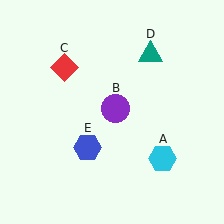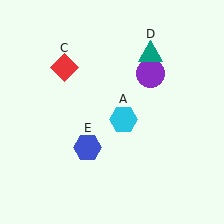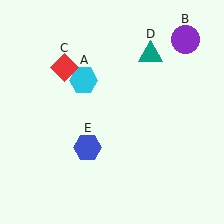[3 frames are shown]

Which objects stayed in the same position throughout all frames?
Red diamond (object C) and teal triangle (object D) and blue hexagon (object E) remained stationary.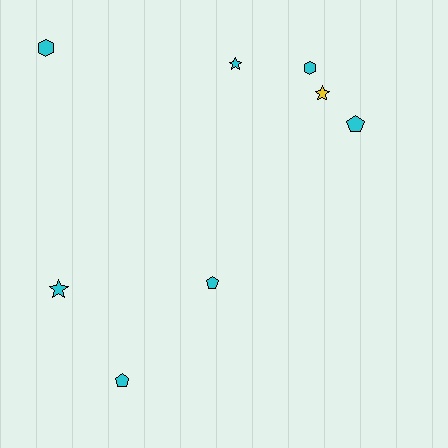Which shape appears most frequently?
Pentagon, with 3 objects.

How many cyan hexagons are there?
There are 2 cyan hexagons.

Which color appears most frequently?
Cyan, with 7 objects.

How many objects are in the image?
There are 8 objects.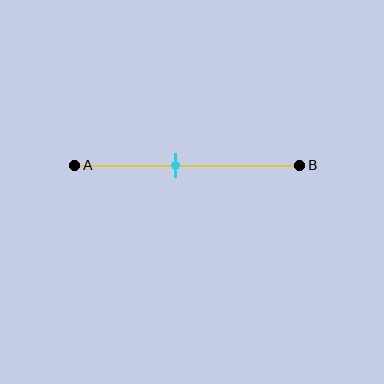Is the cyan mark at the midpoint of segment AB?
No, the mark is at about 45% from A, not at the 50% midpoint.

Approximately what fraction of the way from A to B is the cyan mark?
The cyan mark is approximately 45% of the way from A to B.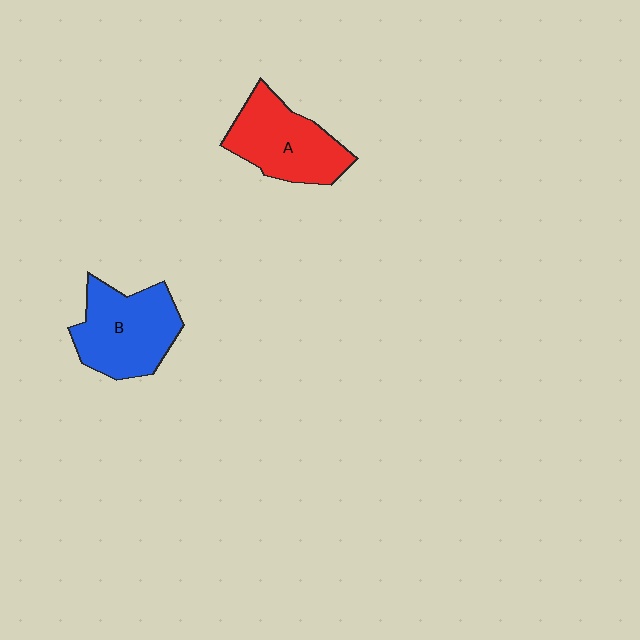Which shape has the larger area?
Shape B (blue).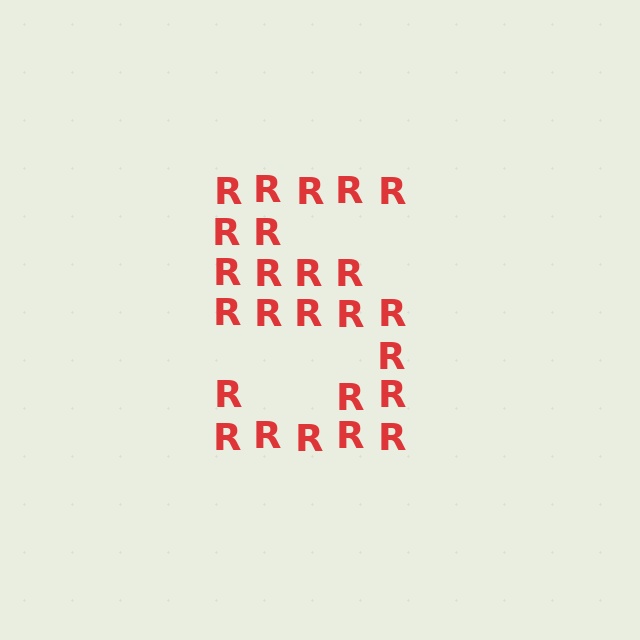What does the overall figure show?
The overall figure shows the digit 5.